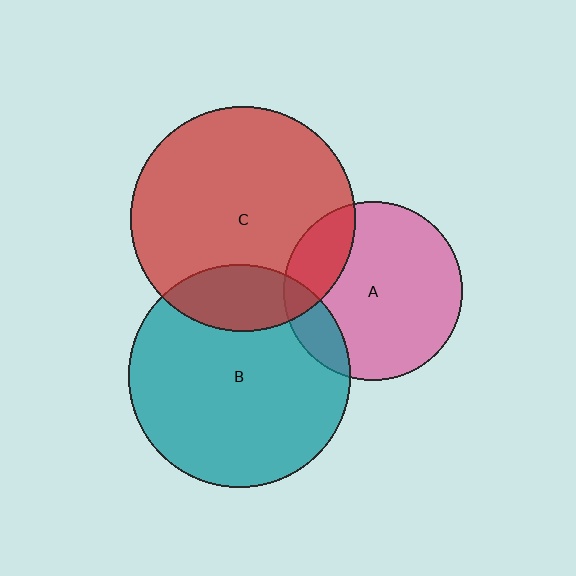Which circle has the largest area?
Circle C (red).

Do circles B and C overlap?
Yes.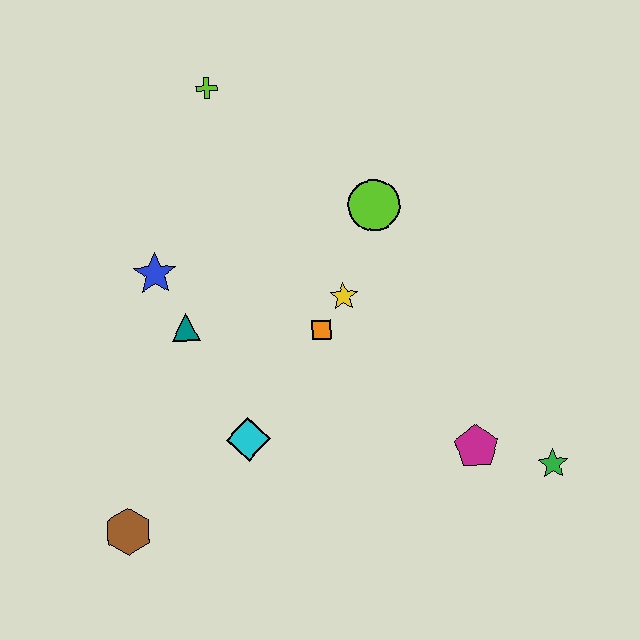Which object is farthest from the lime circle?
The brown hexagon is farthest from the lime circle.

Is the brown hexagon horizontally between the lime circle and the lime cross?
No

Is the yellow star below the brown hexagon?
No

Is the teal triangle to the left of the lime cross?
Yes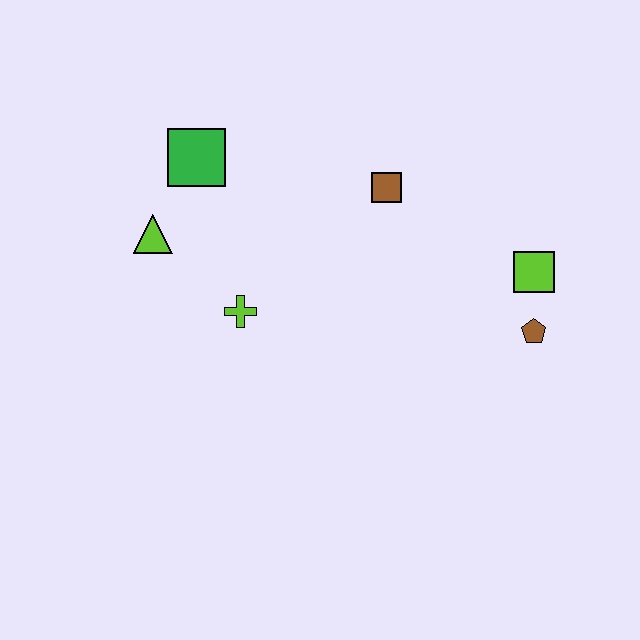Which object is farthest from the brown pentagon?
The lime triangle is farthest from the brown pentagon.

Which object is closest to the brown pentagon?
The lime square is closest to the brown pentagon.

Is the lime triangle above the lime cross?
Yes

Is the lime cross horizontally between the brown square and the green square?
Yes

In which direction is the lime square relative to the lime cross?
The lime square is to the right of the lime cross.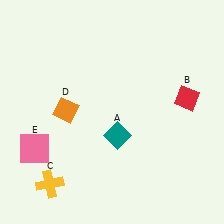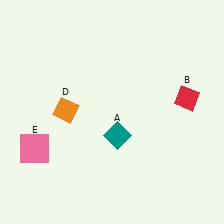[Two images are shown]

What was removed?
The yellow cross (C) was removed in Image 2.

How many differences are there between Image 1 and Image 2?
There is 1 difference between the two images.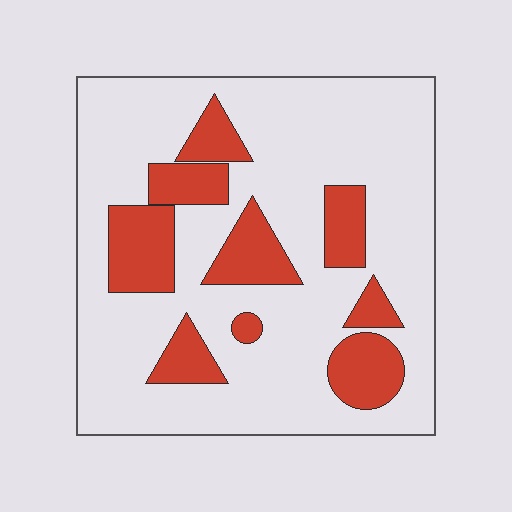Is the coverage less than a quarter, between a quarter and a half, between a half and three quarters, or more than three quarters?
Less than a quarter.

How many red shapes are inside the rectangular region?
9.